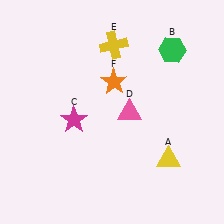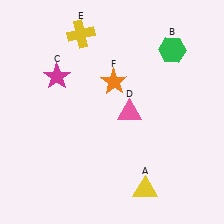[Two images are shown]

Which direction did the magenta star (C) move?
The magenta star (C) moved up.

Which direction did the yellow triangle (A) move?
The yellow triangle (A) moved down.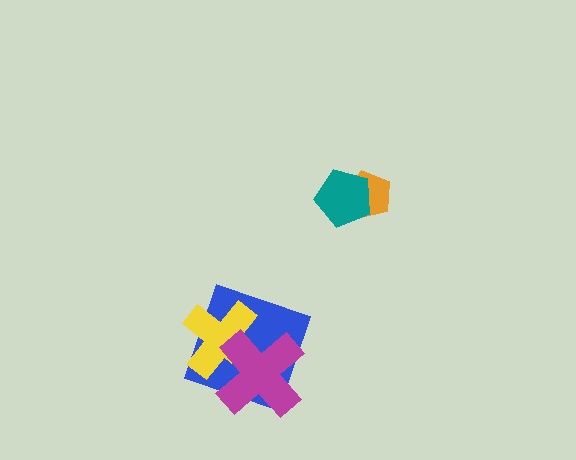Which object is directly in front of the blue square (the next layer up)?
The yellow cross is directly in front of the blue square.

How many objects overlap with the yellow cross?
2 objects overlap with the yellow cross.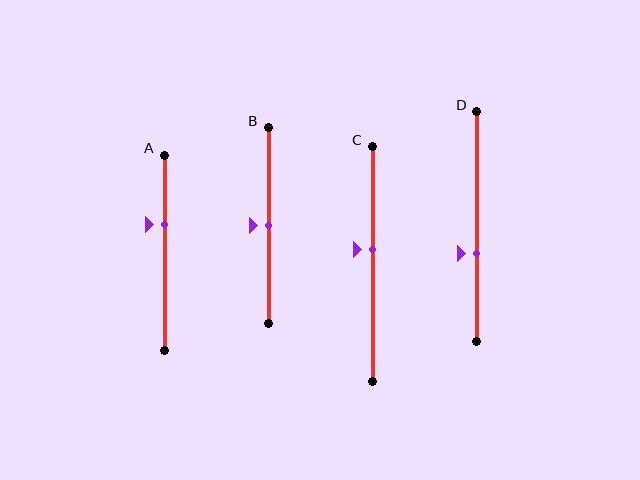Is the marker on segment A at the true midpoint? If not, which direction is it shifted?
No, the marker on segment A is shifted upward by about 15% of the segment length.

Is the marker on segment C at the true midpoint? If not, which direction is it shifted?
No, the marker on segment C is shifted upward by about 6% of the segment length.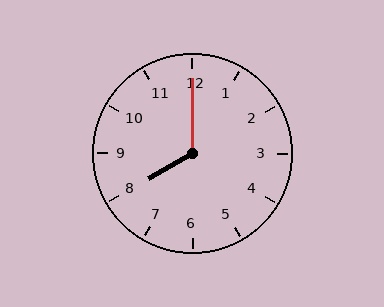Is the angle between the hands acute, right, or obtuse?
It is obtuse.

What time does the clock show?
8:00.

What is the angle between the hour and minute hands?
Approximately 120 degrees.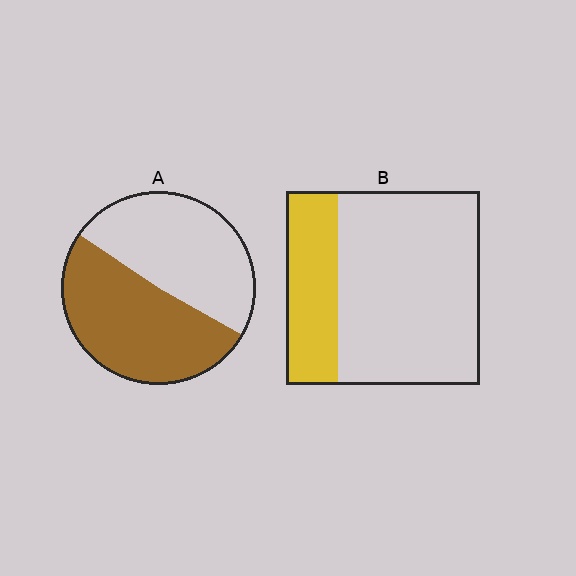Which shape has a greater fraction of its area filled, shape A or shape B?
Shape A.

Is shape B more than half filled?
No.